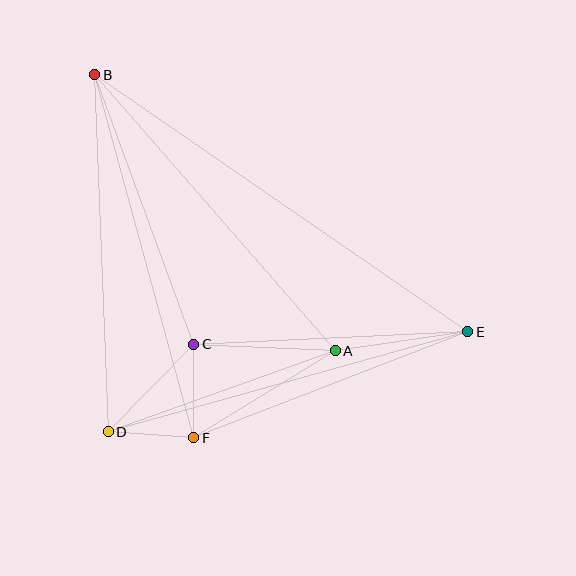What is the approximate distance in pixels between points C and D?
The distance between C and D is approximately 123 pixels.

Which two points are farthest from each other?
Points B and E are farthest from each other.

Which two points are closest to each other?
Points D and F are closest to each other.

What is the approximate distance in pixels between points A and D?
The distance between A and D is approximately 241 pixels.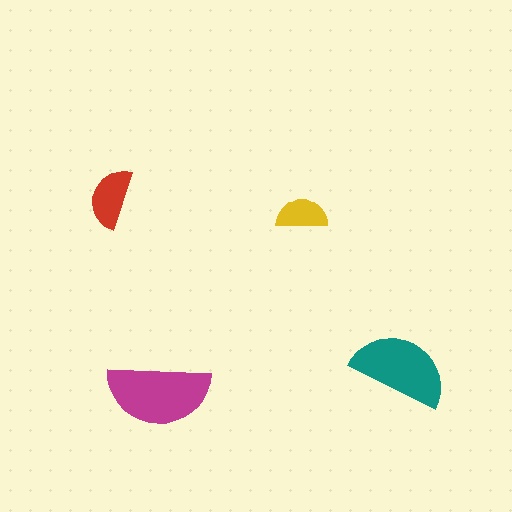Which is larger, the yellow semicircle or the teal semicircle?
The teal one.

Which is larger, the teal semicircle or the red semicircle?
The teal one.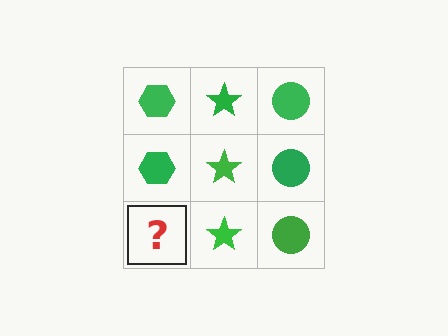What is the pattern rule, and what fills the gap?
The rule is that each column has a consistent shape. The gap should be filled with a green hexagon.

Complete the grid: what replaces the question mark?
The question mark should be replaced with a green hexagon.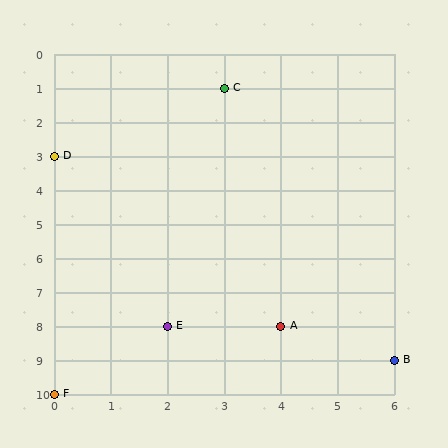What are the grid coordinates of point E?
Point E is at grid coordinates (2, 8).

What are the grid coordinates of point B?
Point B is at grid coordinates (6, 9).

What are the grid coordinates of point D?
Point D is at grid coordinates (0, 3).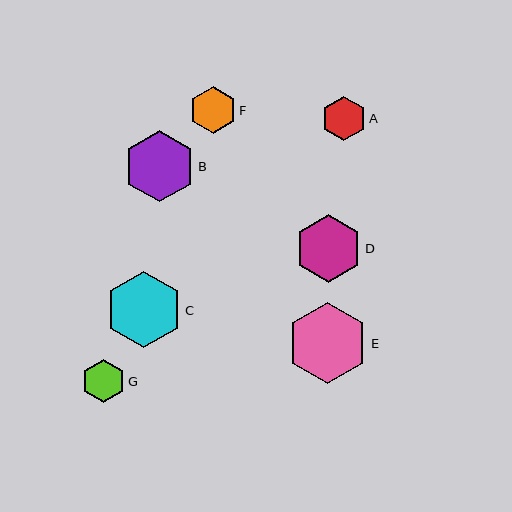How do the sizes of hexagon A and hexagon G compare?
Hexagon A and hexagon G are approximately the same size.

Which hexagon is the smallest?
Hexagon G is the smallest with a size of approximately 43 pixels.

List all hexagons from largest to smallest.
From largest to smallest: E, C, B, D, F, A, G.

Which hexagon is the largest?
Hexagon E is the largest with a size of approximately 81 pixels.